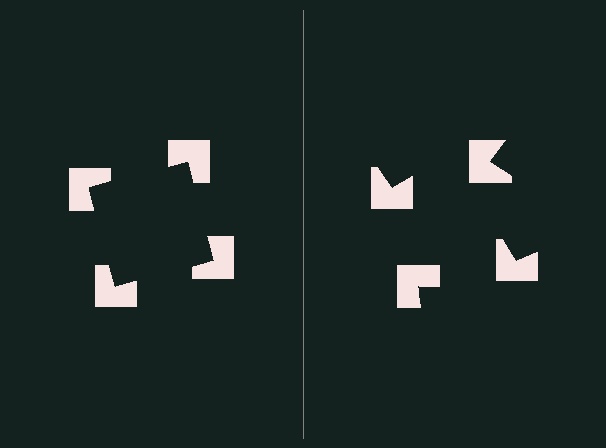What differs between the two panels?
The notched squares are positioned identically on both sides; only the wedge orientations differ. On the left they align to a square; on the right they are misaligned.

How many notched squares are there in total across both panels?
8 — 4 on each side.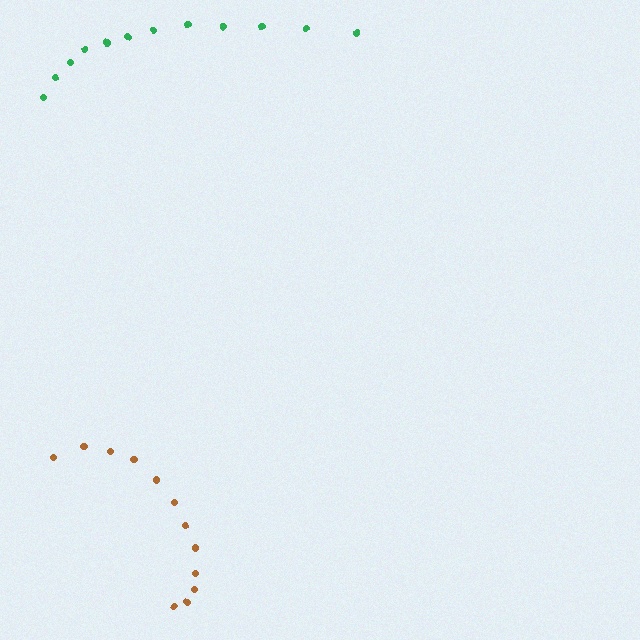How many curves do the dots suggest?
There are 2 distinct paths.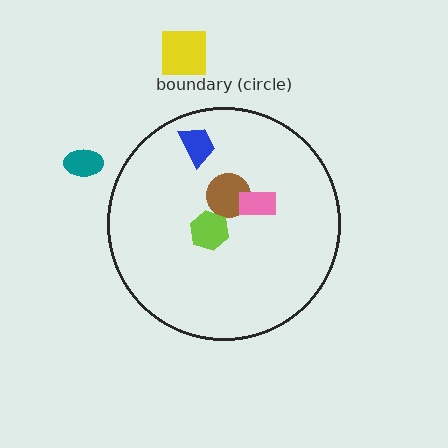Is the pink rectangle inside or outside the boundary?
Inside.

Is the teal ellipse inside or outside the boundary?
Outside.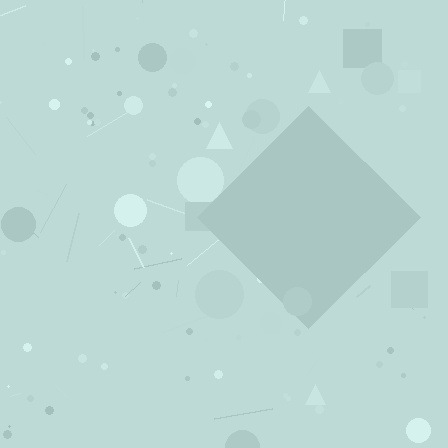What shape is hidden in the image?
A diamond is hidden in the image.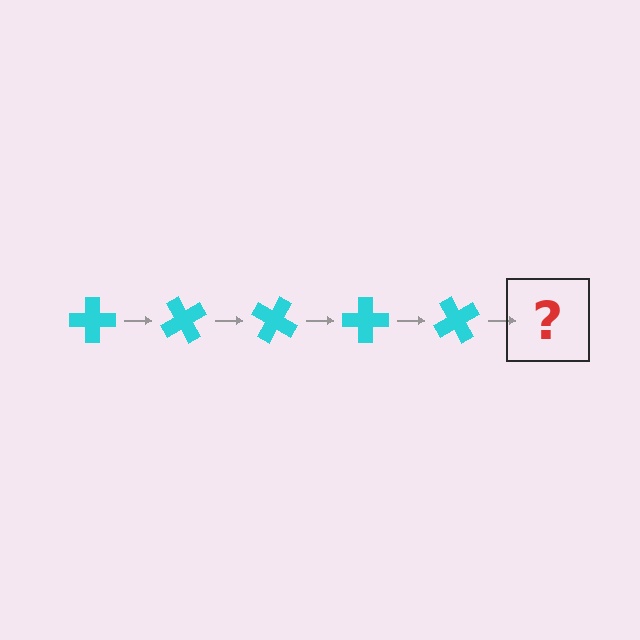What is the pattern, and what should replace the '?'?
The pattern is that the cross rotates 60 degrees each step. The '?' should be a cyan cross rotated 300 degrees.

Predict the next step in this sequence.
The next step is a cyan cross rotated 300 degrees.